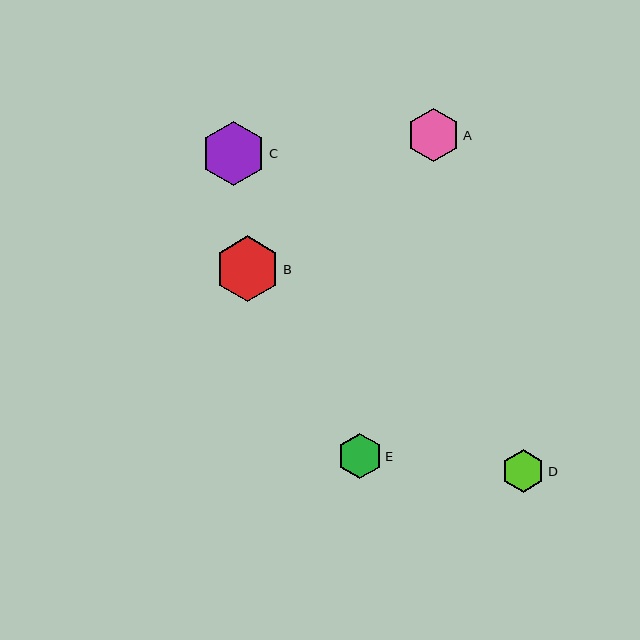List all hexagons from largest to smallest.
From largest to smallest: B, C, A, E, D.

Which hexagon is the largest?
Hexagon B is the largest with a size of approximately 65 pixels.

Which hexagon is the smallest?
Hexagon D is the smallest with a size of approximately 43 pixels.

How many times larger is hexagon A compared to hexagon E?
Hexagon A is approximately 1.2 times the size of hexagon E.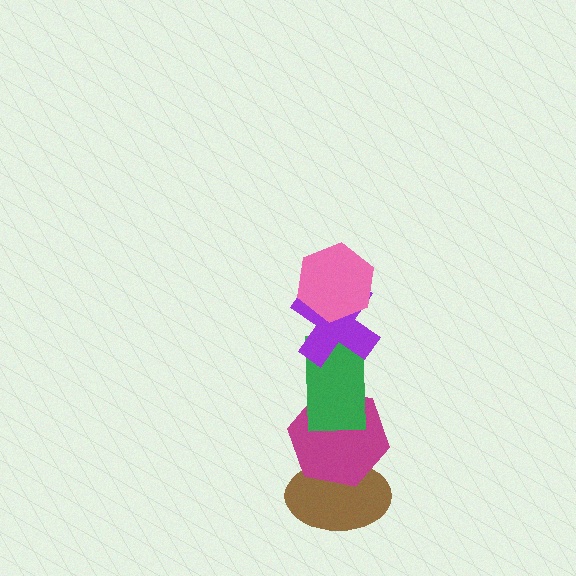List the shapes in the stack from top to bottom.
From top to bottom: the pink hexagon, the purple cross, the green rectangle, the magenta hexagon, the brown ellipse.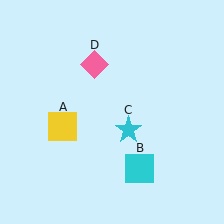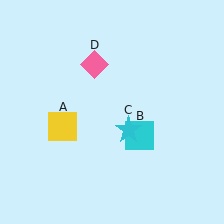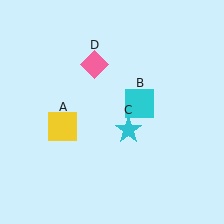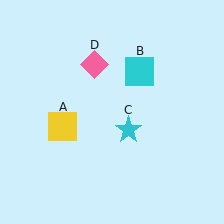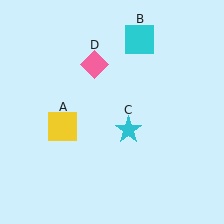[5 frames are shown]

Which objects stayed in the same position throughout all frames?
Yellow square (object A) and cyan star (object C) and pink diamond (object D) remained stationary.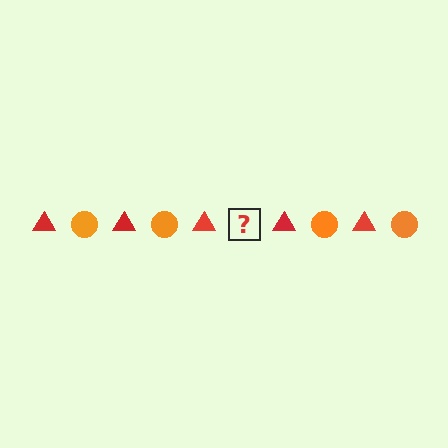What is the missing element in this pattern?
The missing element is an orange circle.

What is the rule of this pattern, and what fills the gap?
The rule is that the pattern alternates between red triangle and orange circle. The gap should be filled with an orange circle.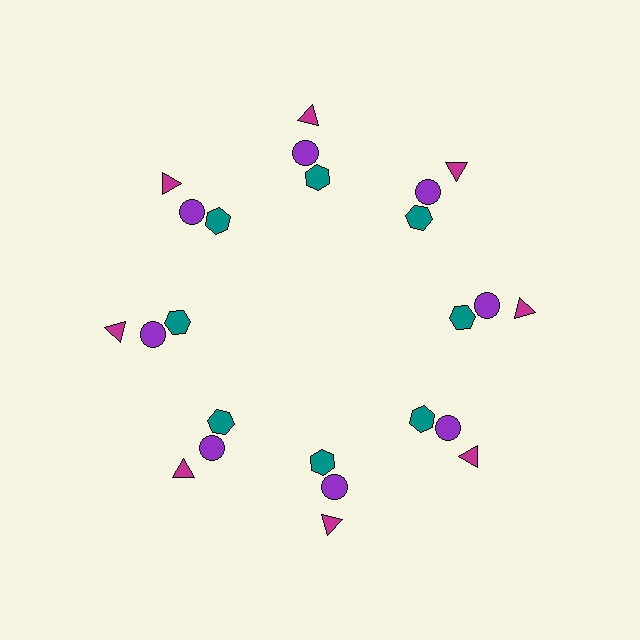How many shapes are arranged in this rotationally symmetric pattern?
There are 24 shapes, arranged in 8 groups of 3.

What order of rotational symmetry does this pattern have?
This pattern has 8-fold rotational symmetry.